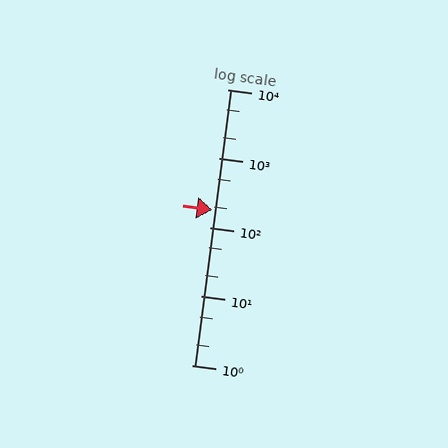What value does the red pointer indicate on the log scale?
The pointer indicates approximately 180.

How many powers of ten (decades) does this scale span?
The scale spans 4 decades, from 1 to 10000.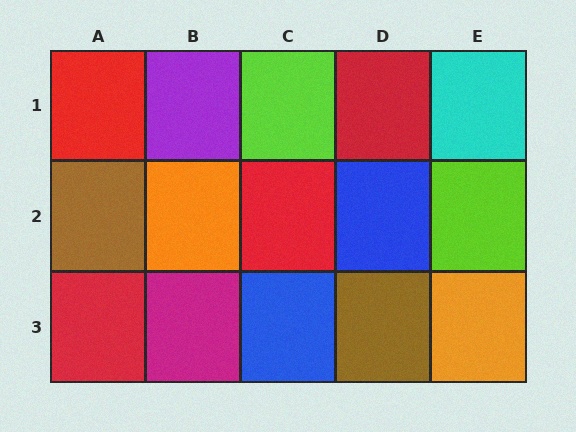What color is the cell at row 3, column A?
Red.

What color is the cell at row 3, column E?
Orange.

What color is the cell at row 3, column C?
Blue.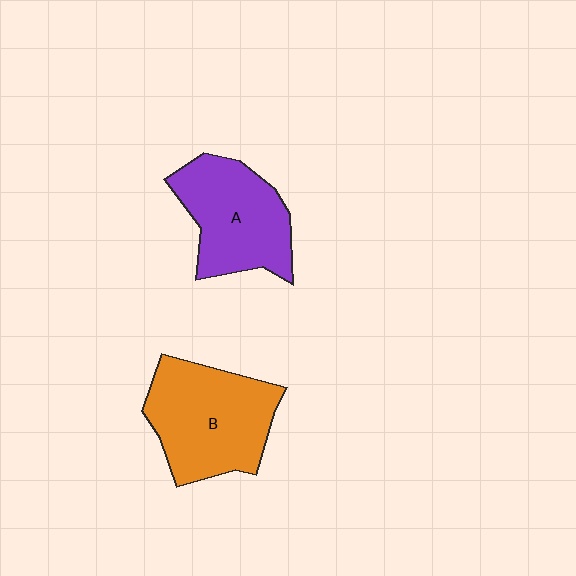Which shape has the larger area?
Shape B (orange).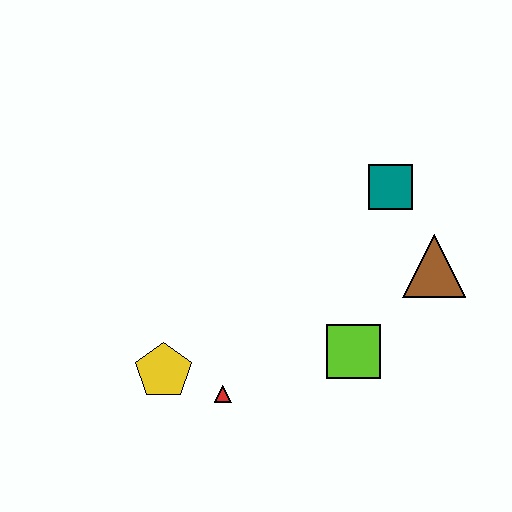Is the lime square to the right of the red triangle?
Yes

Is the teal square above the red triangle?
Yes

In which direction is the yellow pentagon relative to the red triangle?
The yellow pentagon is to the left of the red triangle.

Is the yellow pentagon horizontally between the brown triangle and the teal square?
No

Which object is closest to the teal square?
The brown triangle is closest to the teal square.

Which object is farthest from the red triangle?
The teal square is farthest from the red triangle.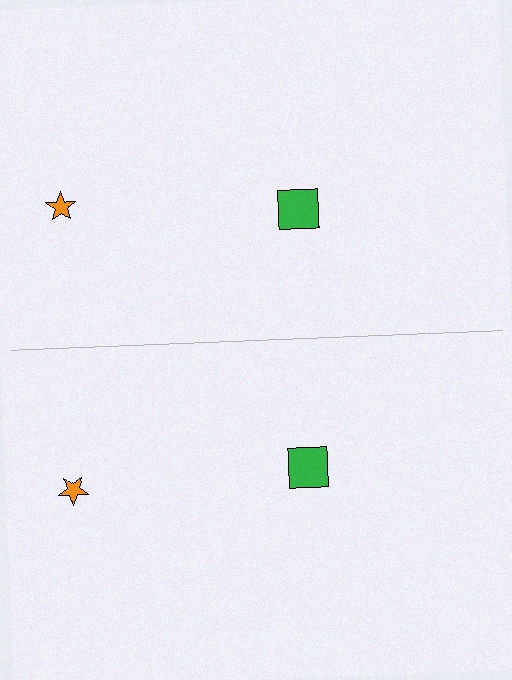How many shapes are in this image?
There are 4 shapes in this image.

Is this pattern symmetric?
Yes, this pattern has bilateral (reflection) symmetry.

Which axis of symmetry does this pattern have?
The pattern has a horizontal axis of symmetry running through the center of the image.